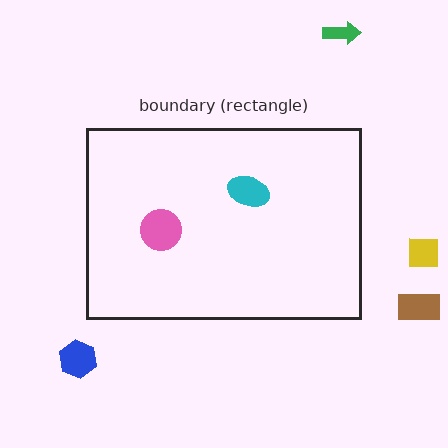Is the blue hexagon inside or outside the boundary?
Outside.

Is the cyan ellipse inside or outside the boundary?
Inside.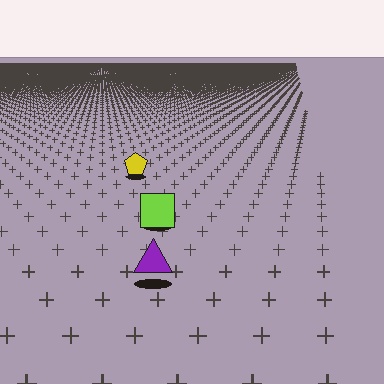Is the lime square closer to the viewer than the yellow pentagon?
Yes. The lime square is closer — you can tell from the texture gradient: the ground texture is coarser near it.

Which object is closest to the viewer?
The purple triangle is closest. The texture marks near it are larger and more spread out.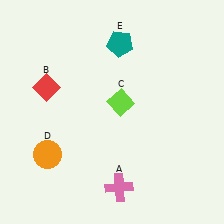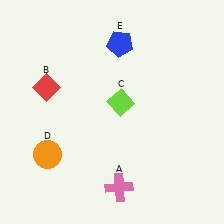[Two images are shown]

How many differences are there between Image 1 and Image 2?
There is 1 difference between the two images.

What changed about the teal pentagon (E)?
In Image 1, E is teal. In Image 2, it changed to blue.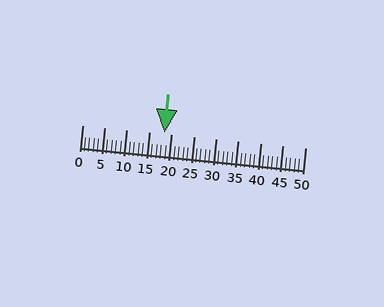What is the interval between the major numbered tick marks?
The major tick marks are spaced 5 units apart.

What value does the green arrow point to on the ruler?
The green arrow points to approximately 18.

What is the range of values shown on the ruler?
The ruler shows values from 0 to 50.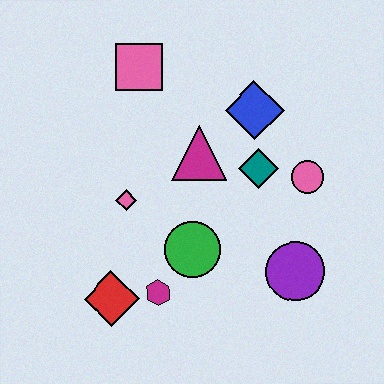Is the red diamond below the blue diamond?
Yes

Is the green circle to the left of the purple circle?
Yes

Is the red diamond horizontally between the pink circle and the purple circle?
No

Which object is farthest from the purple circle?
The pink square is farthest from the purple circle.